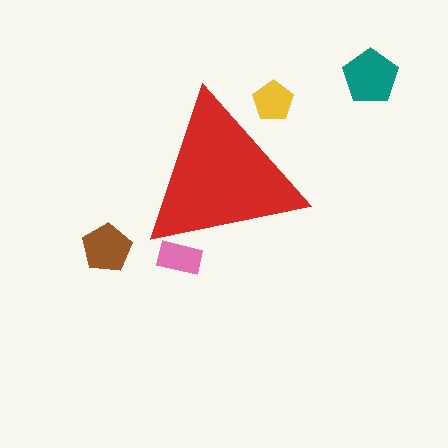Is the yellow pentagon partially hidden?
Yes, the yellow pentagon is partially hidden behind the red triangle.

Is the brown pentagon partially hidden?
No, the brown pentagon is fully visible.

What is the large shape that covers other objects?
A red triangle.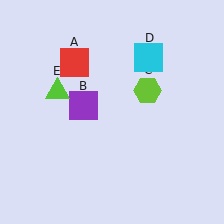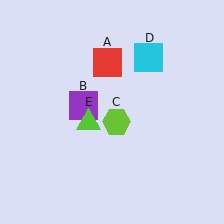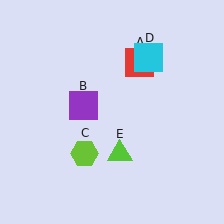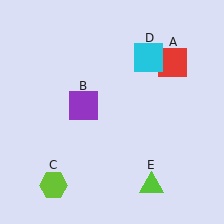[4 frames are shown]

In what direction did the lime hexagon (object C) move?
The lime hexagon (object C) moved down and to the left.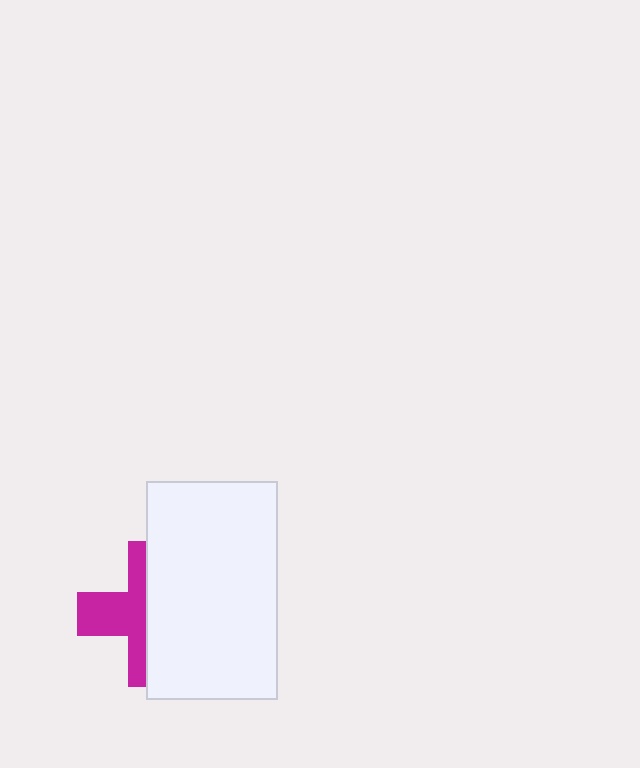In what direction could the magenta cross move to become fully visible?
The magenta cross could move left. That would shift it out from behind the white rectangle entirely.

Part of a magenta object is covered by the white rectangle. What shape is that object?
It is a cross.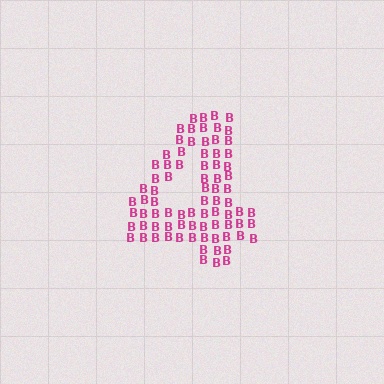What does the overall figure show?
The overall figure shows the digit 4.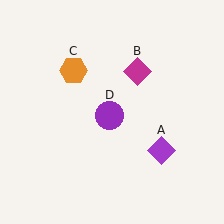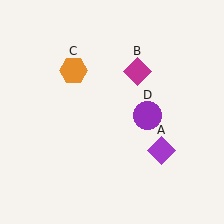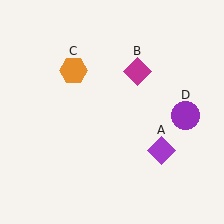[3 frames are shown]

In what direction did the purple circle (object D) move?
The purple circle (object D) moved right.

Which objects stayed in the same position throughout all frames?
Purple diamond (object A) and magenta diamond (object B) and orange hexagon (object C) remained stationary.